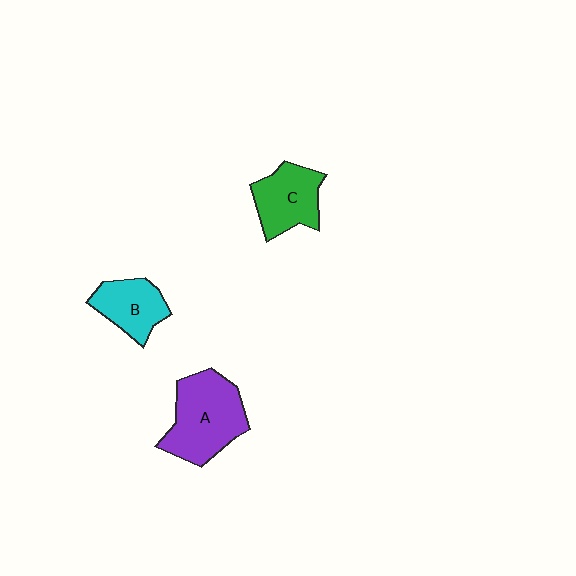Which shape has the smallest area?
Shape B (cyan).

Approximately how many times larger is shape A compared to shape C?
Approximately 1.4 times.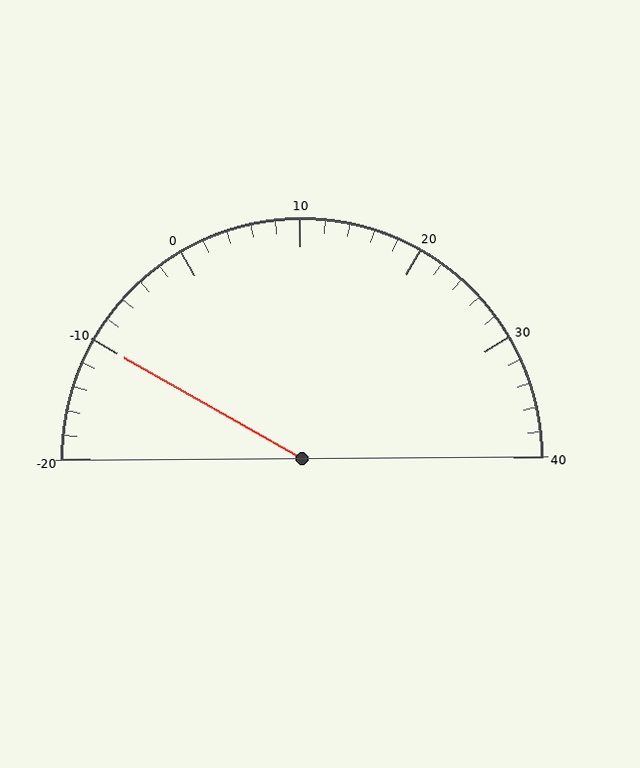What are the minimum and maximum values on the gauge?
The gauge ranges from -20 to 40.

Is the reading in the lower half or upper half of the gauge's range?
The reading is in the lower half of the range (-20 to 40).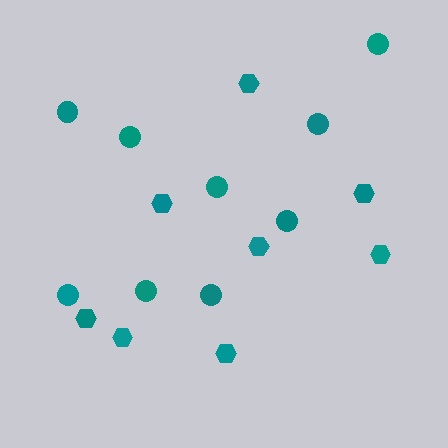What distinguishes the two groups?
There are 2 groups: one group of circles (9) and one group of hexagons (8).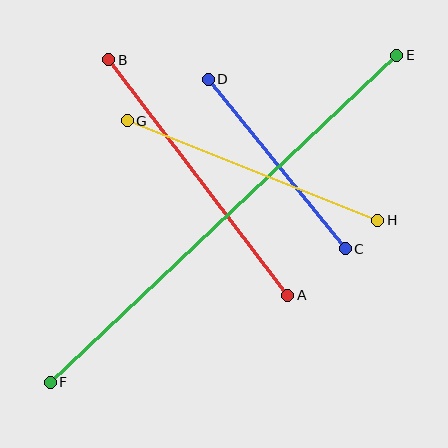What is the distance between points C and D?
The distance is approximately 218 pixels.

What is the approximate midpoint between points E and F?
The midpoint is at approximately (223, 219) pixels.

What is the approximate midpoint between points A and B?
The midpoint is at approximately (198, 177) pixels.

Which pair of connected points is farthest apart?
Points E and F are farthest apart.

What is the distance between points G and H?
The distance is approximately 269 pixels.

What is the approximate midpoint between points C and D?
The midpoint is at approximately (277, 164) pixels.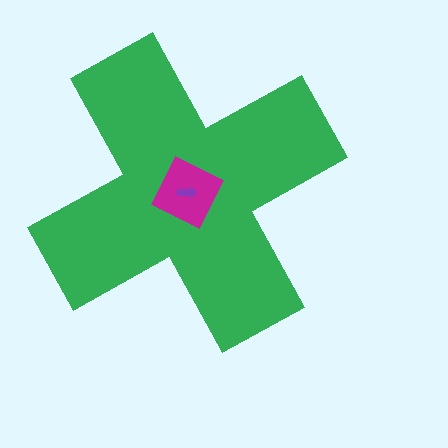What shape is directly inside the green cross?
The magenta diamond.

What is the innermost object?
The purple arrow.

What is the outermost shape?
The green cross.